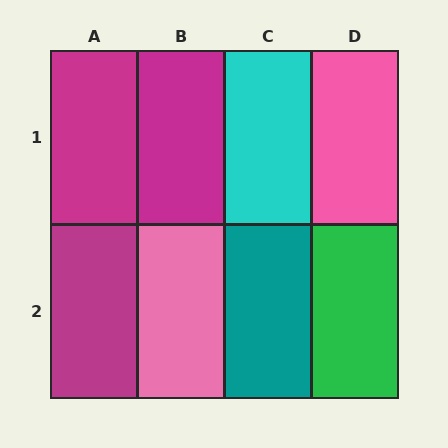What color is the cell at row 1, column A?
Magenta.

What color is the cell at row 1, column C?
Cyan.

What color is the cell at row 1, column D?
Pink.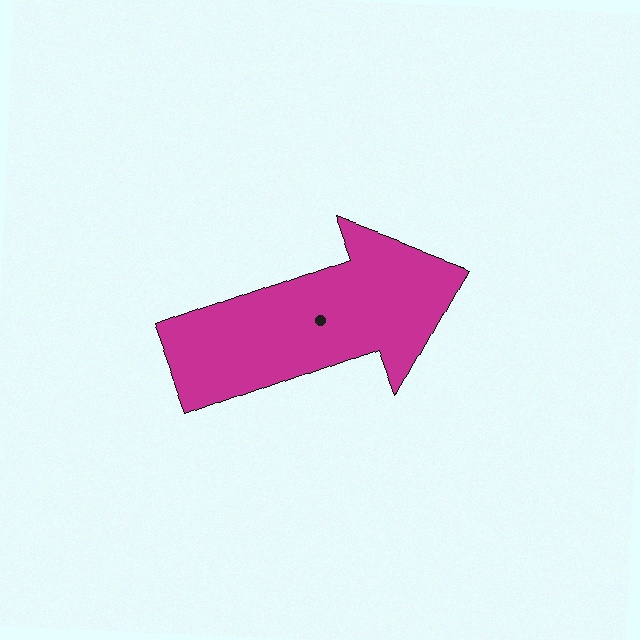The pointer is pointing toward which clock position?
Roughly 2 o'clock.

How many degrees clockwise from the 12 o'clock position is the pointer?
Approximately 70 degrees.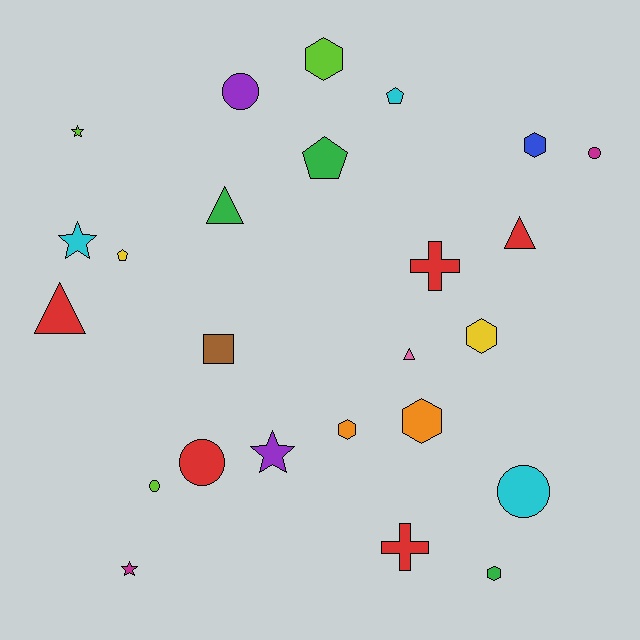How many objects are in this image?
There are 25 objects.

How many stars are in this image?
There are 4 stars.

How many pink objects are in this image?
There is 1 pink object.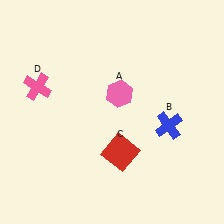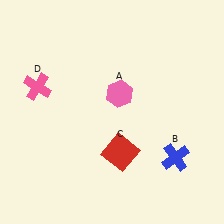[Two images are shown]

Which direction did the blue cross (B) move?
The blue cross (B) moved down.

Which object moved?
The blue cross (B) moved down.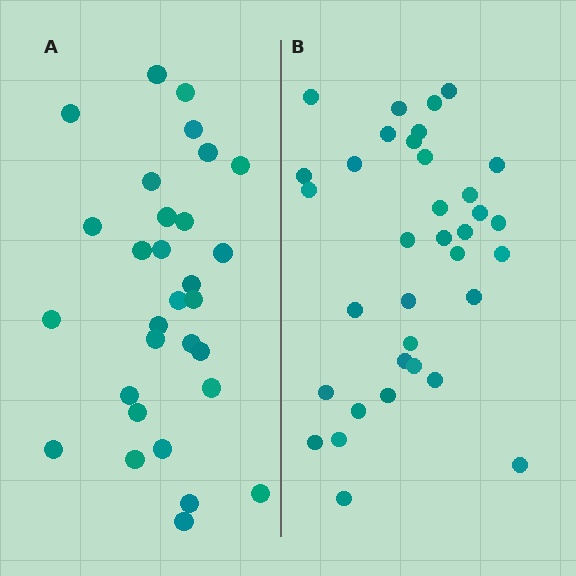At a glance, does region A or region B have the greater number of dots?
Region B (the right region) has more dots.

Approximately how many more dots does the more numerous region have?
Region B has about 5 more dots than region A.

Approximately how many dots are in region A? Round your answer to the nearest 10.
About 30 dots.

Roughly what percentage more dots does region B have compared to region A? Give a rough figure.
About 15% more.